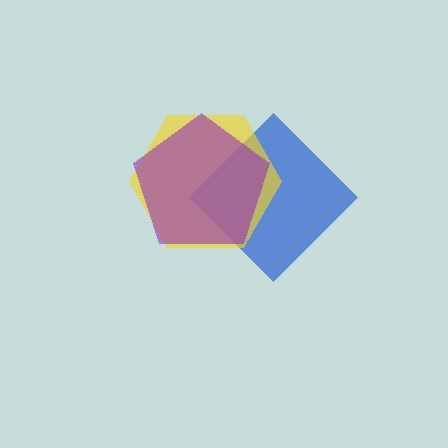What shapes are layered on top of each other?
The layered shapes are: a blue diamond, a yellow hexagon, a purple pentagon.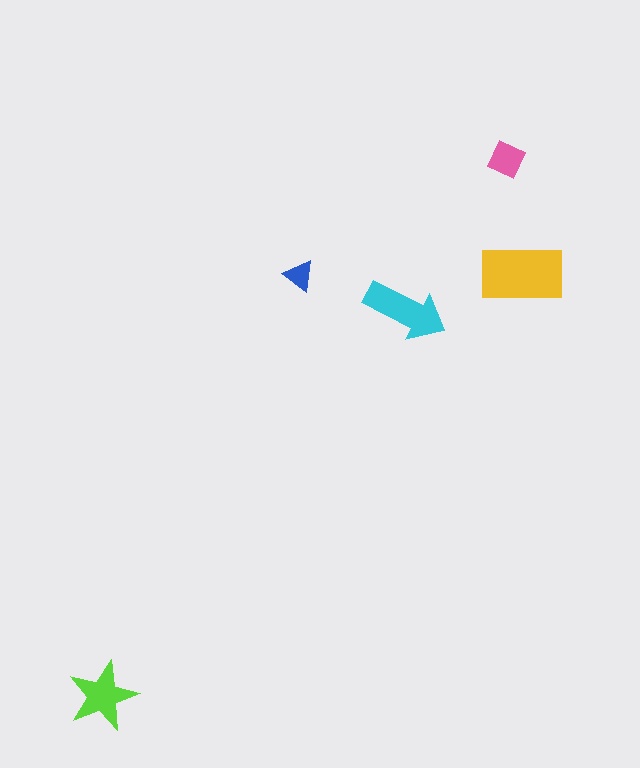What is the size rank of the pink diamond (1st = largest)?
4th.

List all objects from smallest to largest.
The blue triangle, the pink diamond, the lime star, the cyan arrow, the yellow rectangle.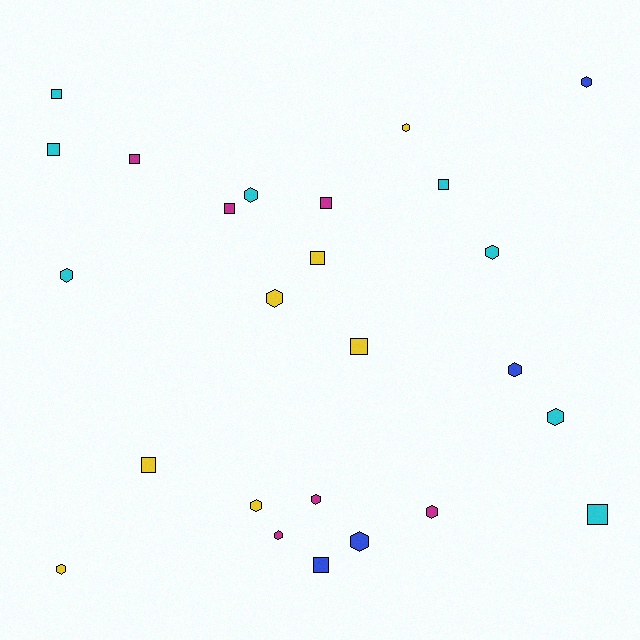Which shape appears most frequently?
Hexagon, with 14 objects.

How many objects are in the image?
There are 25 objects.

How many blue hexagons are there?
There are 3 blue hexagons.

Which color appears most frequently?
Cyan, with 8 objects.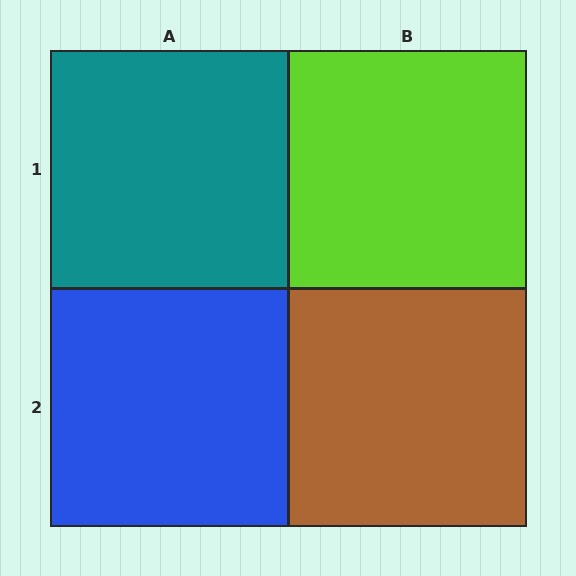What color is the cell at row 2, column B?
Brown.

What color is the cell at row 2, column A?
Blue.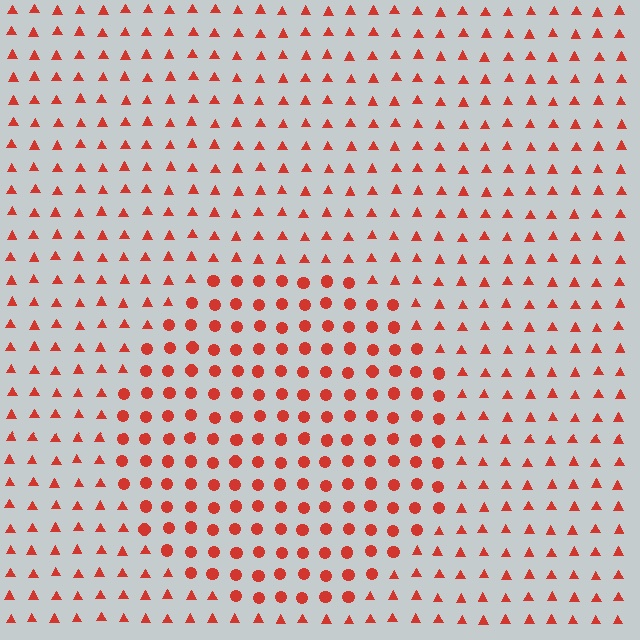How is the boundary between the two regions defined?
The boundary is defined by a change in element shape: circles inside vs. triangles outside. All elements share the same color and spacing.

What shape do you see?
I see a circle.